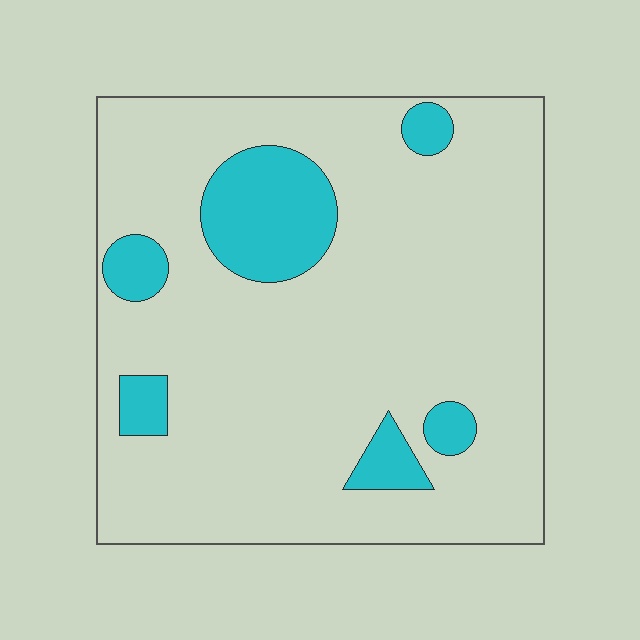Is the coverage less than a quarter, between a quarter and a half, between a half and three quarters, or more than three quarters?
Less than a quarter.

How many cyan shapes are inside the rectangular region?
6.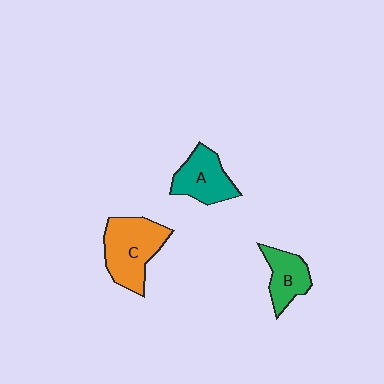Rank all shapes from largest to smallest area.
From largest to smallest: C (orange), A (teal), B (green).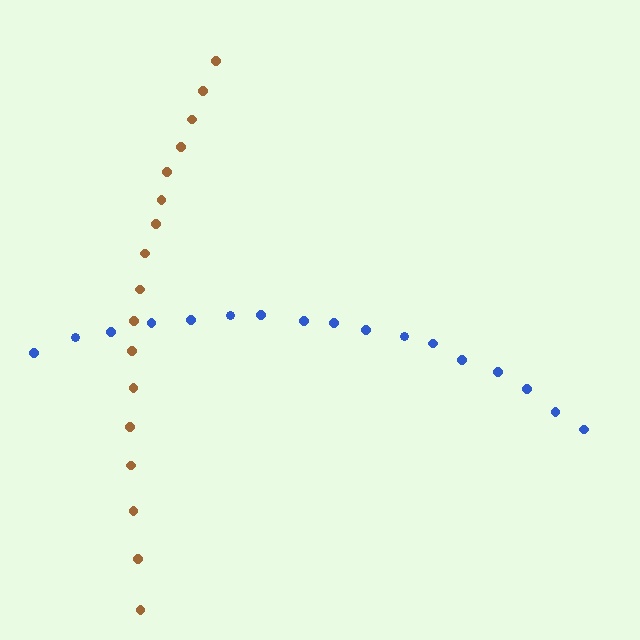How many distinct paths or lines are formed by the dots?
There are 2 distinct paths.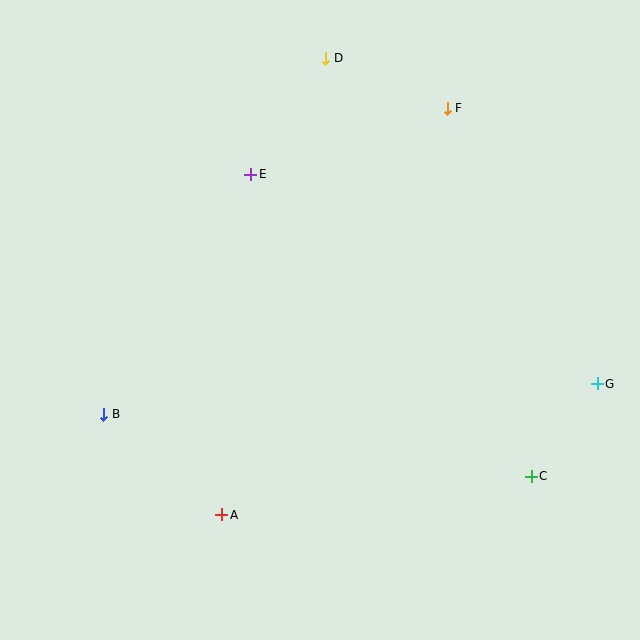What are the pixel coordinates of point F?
Point F is at (447, 108).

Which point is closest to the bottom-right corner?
Point C is closest to the bottom-right corner.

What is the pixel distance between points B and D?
The distance between B and D is 419 pixels.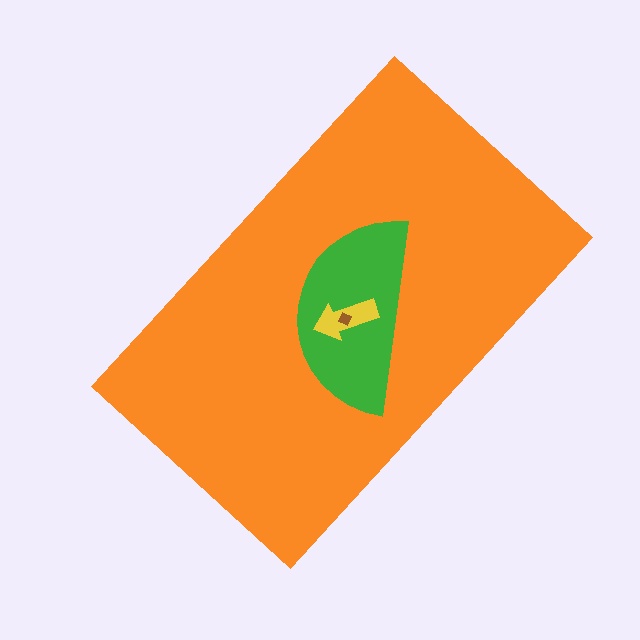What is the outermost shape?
The orange rectangle.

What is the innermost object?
The brown diamond.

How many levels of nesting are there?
4.